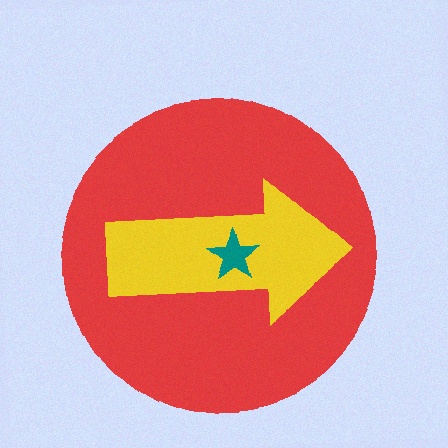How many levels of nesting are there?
3.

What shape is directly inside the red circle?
The yellow arrow.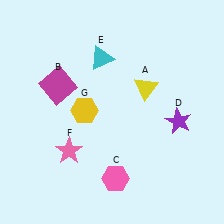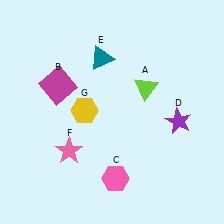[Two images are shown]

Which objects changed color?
A changed from yellow to lime. E changed from cyan to teal.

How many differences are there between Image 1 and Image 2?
There are 2 differences between the two images.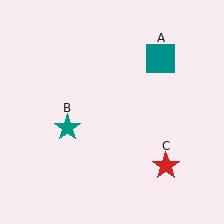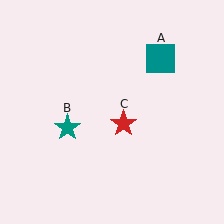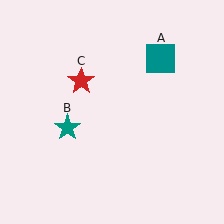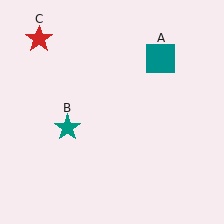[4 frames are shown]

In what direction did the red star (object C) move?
The red star (object C) moved up and to the left.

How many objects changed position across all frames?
1 object changed position: red star (object C).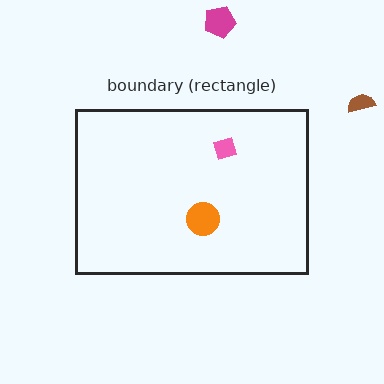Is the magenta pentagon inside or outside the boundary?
Outside.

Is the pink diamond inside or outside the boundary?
Inside.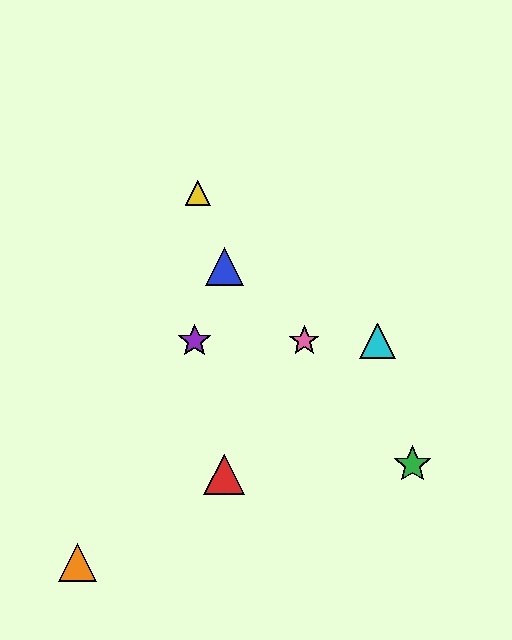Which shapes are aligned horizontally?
The purple star, the cyan triangle, the pink star are aligned horizontally.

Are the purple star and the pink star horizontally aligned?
Yes, both are at y≈341.